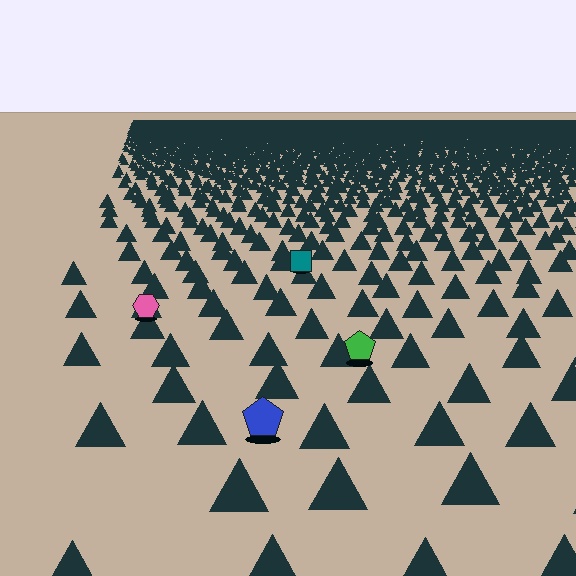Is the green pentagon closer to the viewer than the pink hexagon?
Yes. The green pentagon is closer — you can tell from the texture gradient: the ground texture is coarser near it.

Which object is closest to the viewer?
The blue pentagon is closest. The texture marks near it are larger and more spread out.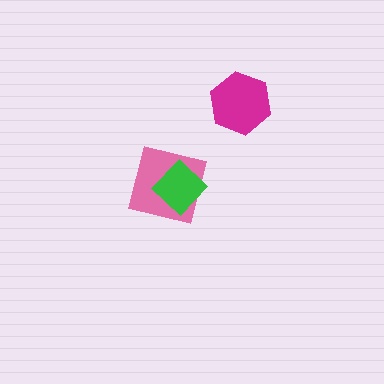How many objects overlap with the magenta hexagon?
0 objects overlap with the magenta hexagon.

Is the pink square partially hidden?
Yes, it is partially covered by another shape.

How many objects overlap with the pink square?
1 object overlaps with the pink square.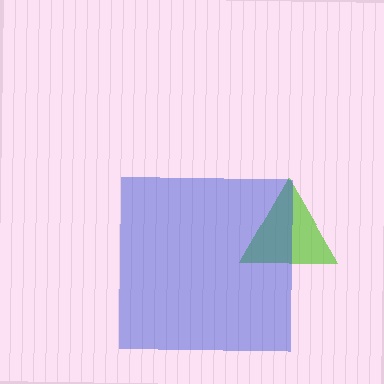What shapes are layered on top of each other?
The layered shapes are: a lime triangle, a blue square.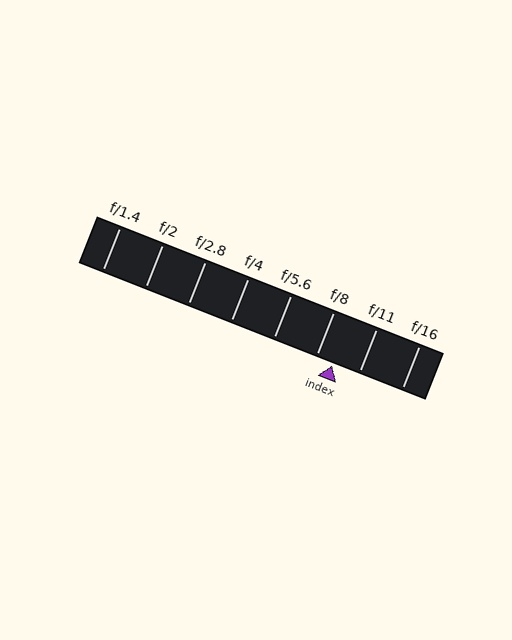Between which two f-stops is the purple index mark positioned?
The index mark is between f/8 and f/11.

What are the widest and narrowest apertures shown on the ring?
The widest aperture shown is f/1.4 and the narrowest is f/16.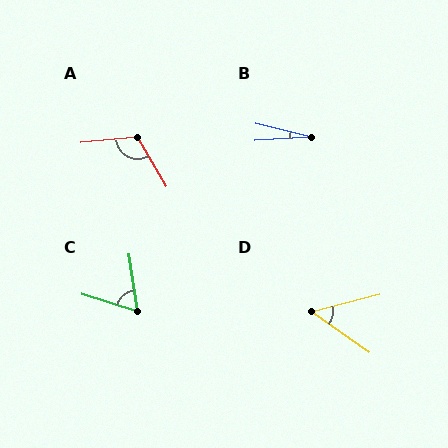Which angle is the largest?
A, at approximately 115 degrees.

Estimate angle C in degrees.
Approximately 64 degrees.